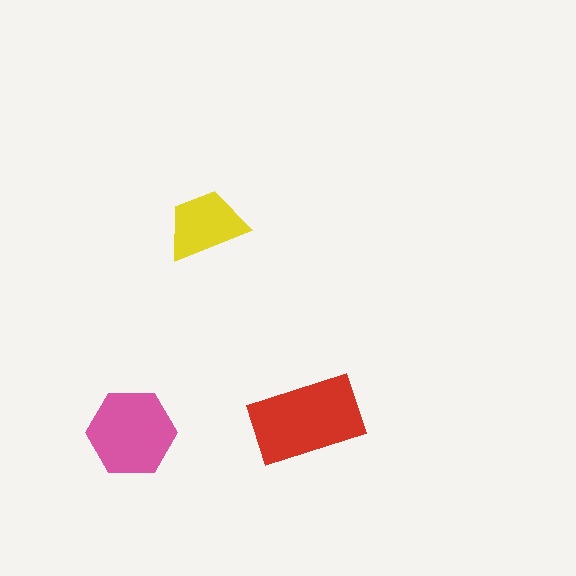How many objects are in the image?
There are 3 objects in the image.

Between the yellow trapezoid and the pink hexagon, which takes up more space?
The pink hexagon.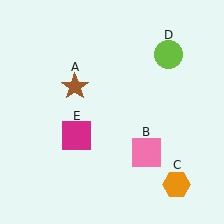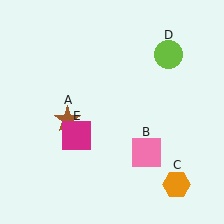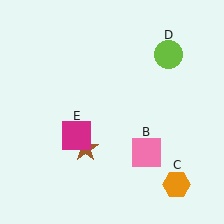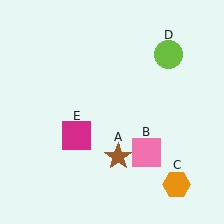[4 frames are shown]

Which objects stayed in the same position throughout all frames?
Pink square (object B) and orange hexagon (object C) and lime circle (object D) and magenta square (object E) remained stationary.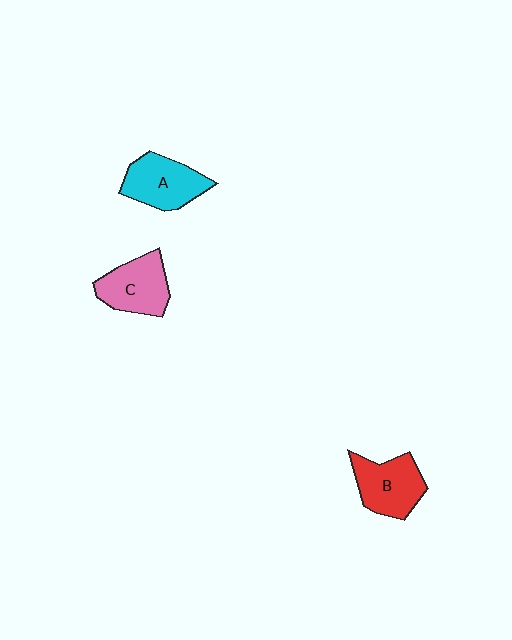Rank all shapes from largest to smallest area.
From largest to smallest: B (red), A (cyan), C (pink).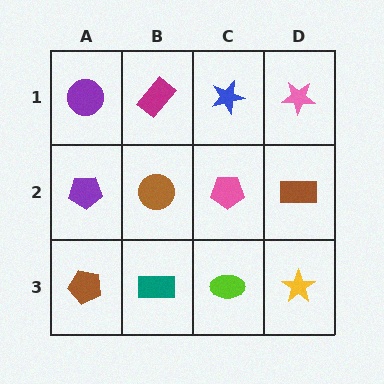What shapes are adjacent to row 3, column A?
A purple pentagon (row 2, column A), a teal rectangle (row 3, column B).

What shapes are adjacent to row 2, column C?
A blue star (row 1, column C), a lime ellipse (row 3, column C), a brown circle (row 2, column B), a brown rectangle (row 2, column D).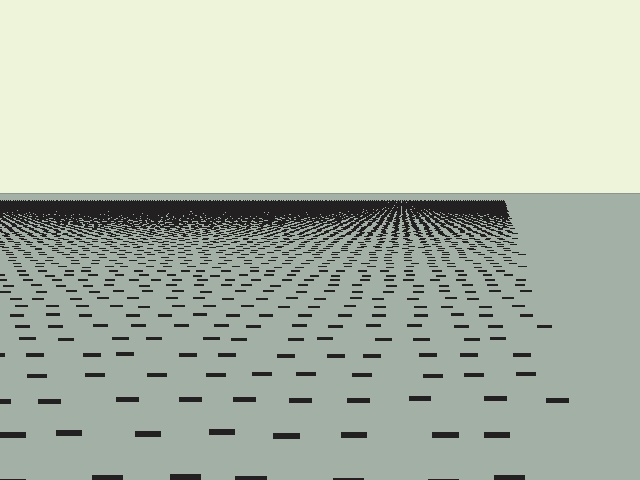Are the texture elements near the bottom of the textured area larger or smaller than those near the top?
Larger. Near the bottom, elements are closer to the viewer and appear at a bigger on-screen size.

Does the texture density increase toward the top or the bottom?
Density increases toward the top.